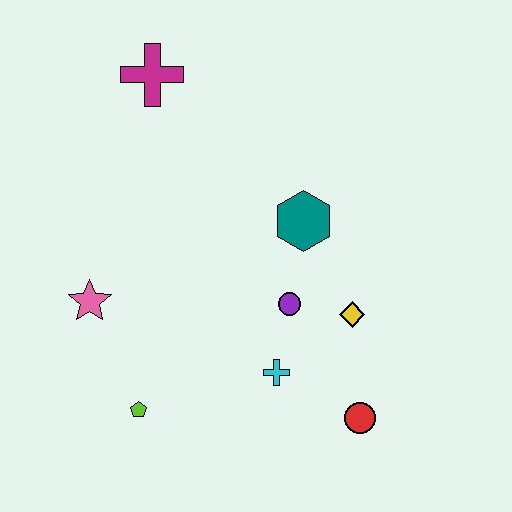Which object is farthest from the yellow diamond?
The magenta cross is farthest from the yellow diamond.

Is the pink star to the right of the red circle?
No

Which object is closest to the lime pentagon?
The pink star is closest to the lime pentagon.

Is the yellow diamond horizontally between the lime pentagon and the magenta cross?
No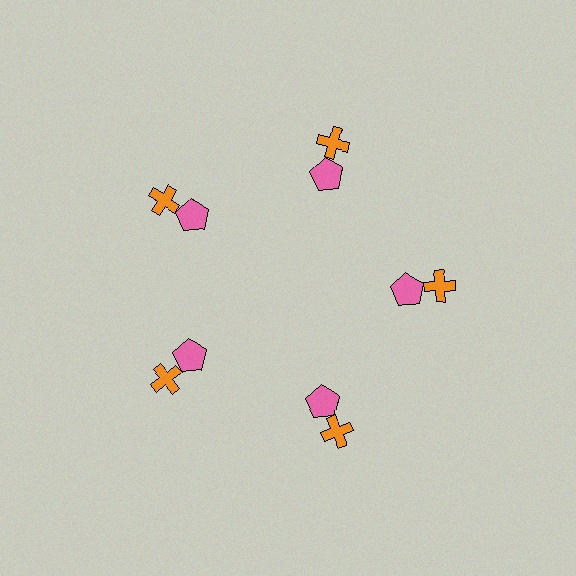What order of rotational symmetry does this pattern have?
This pattern has 5-fold rotational symmetry.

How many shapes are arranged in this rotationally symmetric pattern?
There are 10 shapes, arranged in 5 groups of 2.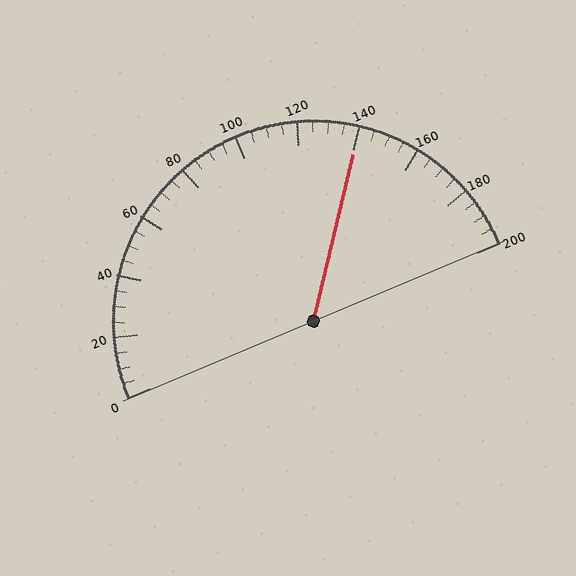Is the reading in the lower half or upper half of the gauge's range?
The reading is in the upper half of the range (0 to 200).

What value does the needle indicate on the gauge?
The needle indicates approximately 140.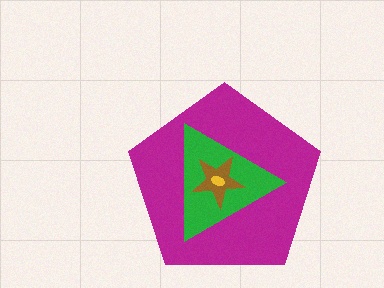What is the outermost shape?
The magenta pentagon.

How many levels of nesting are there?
4.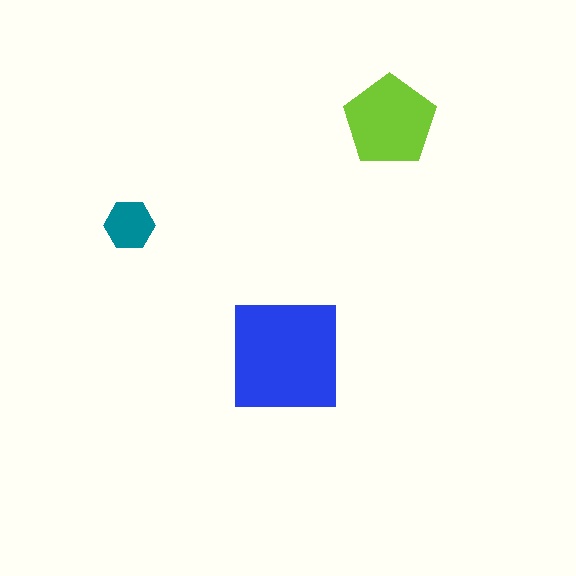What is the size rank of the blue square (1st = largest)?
1st.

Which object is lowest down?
The blue square is bottommost.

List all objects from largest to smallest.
The blue square, the lime pentagon, the teal hexagon.